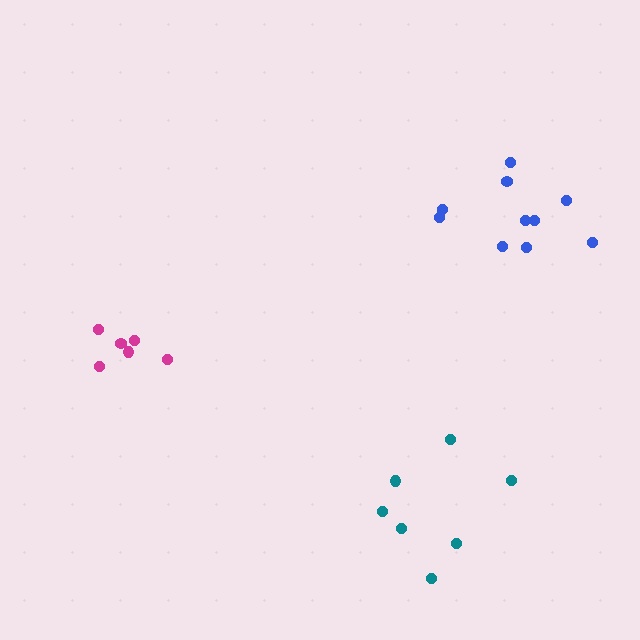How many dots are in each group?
Group 1: 6 dots, Group 2: 10 dots, Group 3: 7 dots (23 total).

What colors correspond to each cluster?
The clusters are colored: magenta, blue, teal.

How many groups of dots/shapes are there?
There are 3 groups.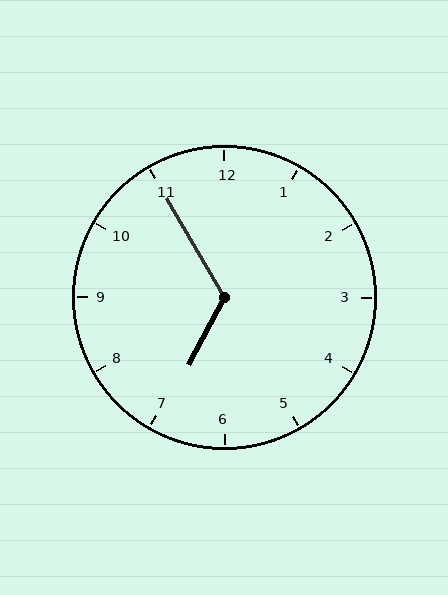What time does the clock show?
6:55.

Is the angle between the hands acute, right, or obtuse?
It is obtuse.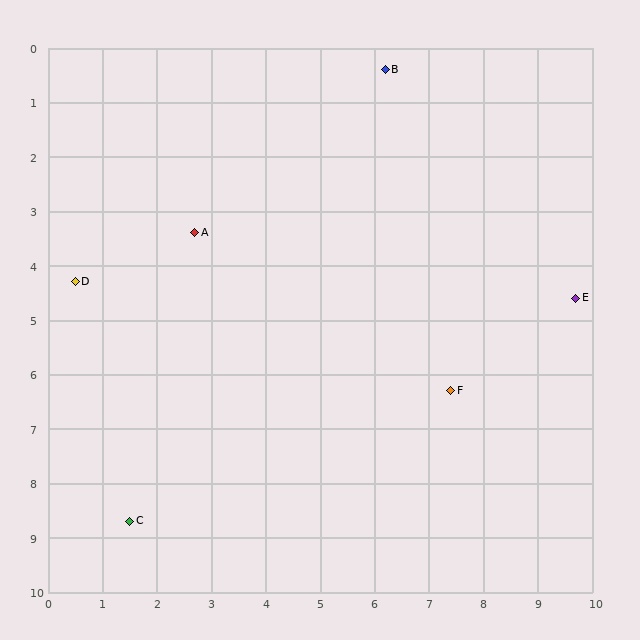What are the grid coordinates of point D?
Point D is at approximately (0.5, 4.3).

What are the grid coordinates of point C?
Point C is at approximately (1.5, 8.7).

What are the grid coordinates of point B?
Point B is at approximately (6.2, 0.4).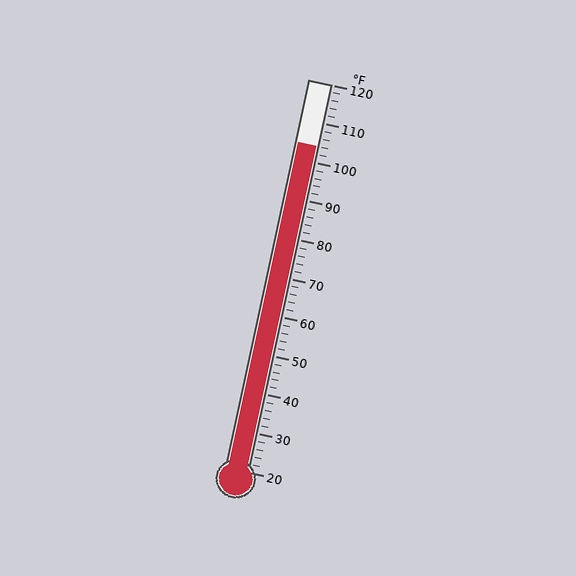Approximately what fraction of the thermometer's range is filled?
The thermometer is filled to approximately 85% of its range.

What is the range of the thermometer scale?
The thermometer scale ranges from 20°F to 120°F.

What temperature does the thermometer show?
The thermometer shows approximately 104°F.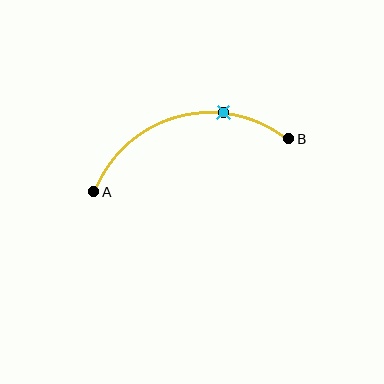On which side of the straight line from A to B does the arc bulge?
The arc bulges above the straight line connecting A and B.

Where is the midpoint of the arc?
The arc midpoint is the point on the curve farthest from the straight line joining A and B. It sits above that line.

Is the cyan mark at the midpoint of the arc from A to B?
No. The cyan mark lies on the arc but is closer to endpoint B. The arc midpoint would be at the point on the curve equidistant along the arc from both A and B.